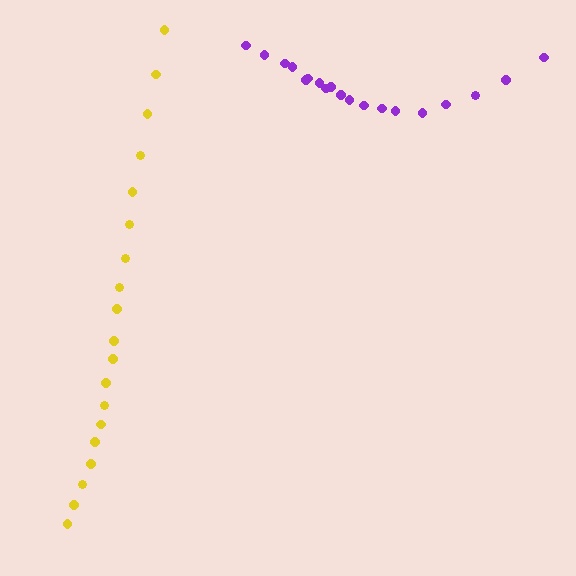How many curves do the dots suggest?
There are 2 distinct paths.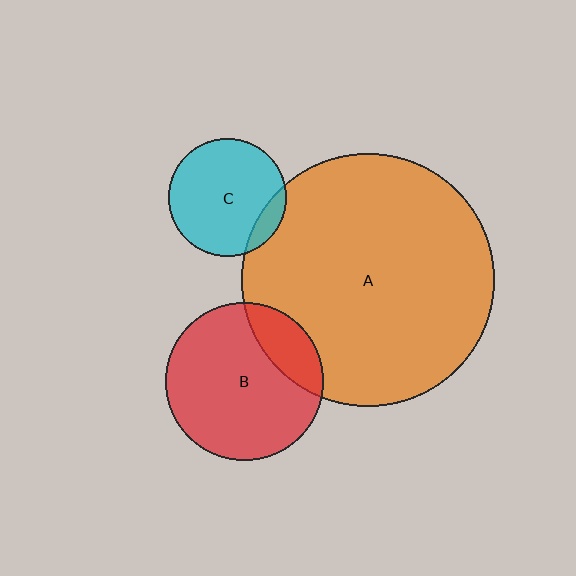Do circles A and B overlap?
Yes.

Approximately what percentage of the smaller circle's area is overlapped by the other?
Approximately 20%.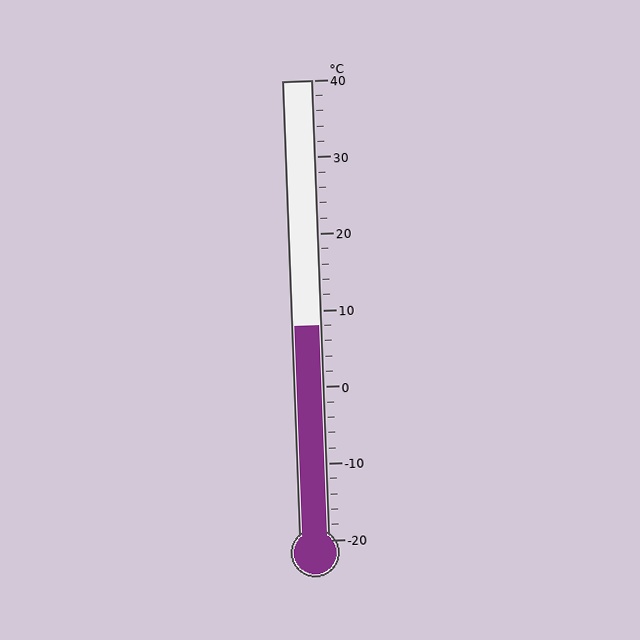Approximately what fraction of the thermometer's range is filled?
The thermometer is filled to approximately 45% of its range.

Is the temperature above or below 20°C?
The temperature is below 20°C.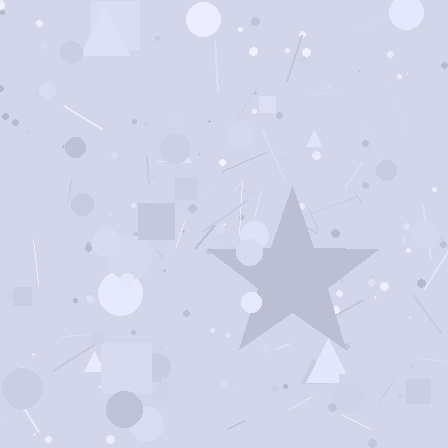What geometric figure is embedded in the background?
A star is embedded in the background.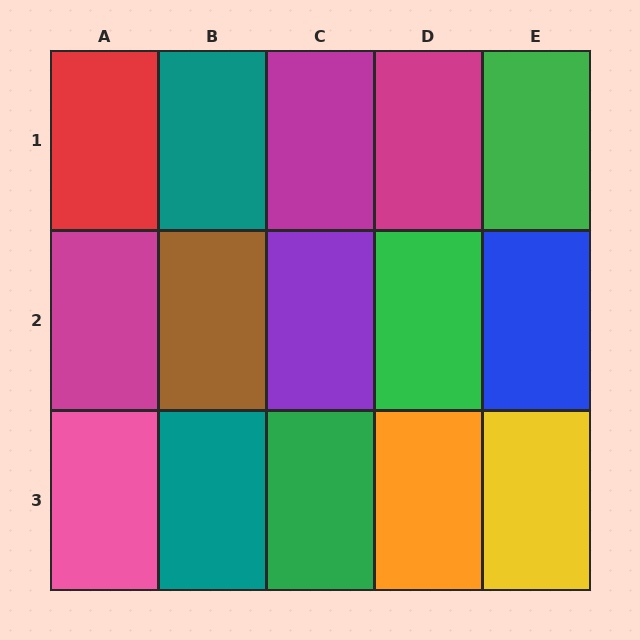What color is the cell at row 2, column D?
Green.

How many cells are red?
1 cell is red.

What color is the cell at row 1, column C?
Magenta.